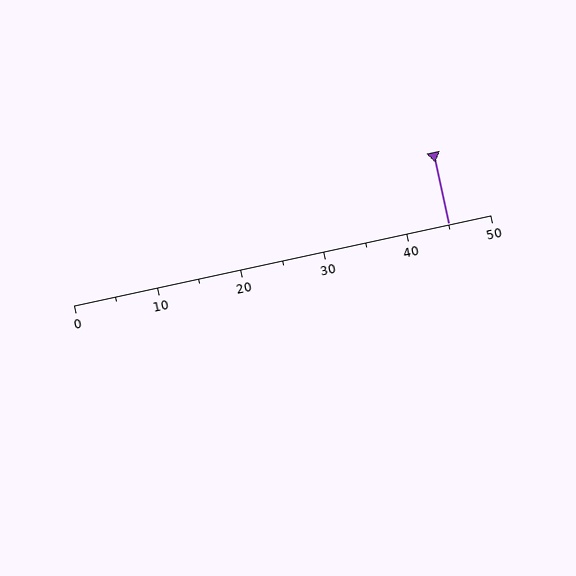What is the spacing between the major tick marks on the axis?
The major ticks are spaced 10 apart.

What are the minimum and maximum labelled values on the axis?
The axis runs from 0 to 50.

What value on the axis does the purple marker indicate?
The marker indicates approximately 45.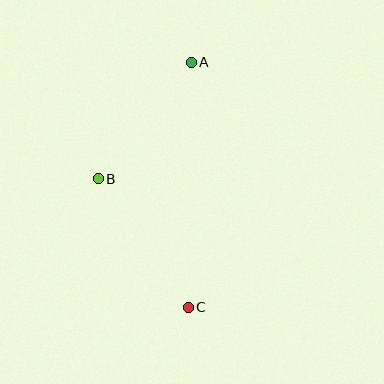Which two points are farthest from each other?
Points A and C are farthest from each other.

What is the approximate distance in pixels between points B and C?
The distance between B and C is approximately 157 pixels.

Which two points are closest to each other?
Points A and B are closest to each other.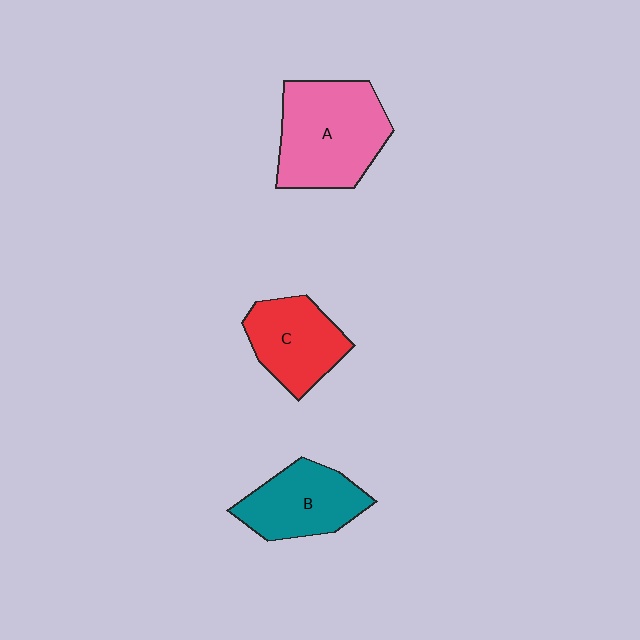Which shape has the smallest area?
Shape C (red).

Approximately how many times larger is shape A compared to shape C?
Approximately 1.5 times.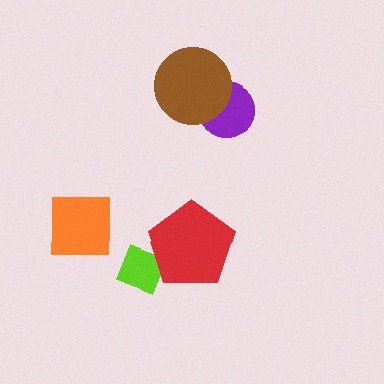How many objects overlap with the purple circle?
1 object overlaps with the purple circle.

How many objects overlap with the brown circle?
1 object overlaps with the brown circle.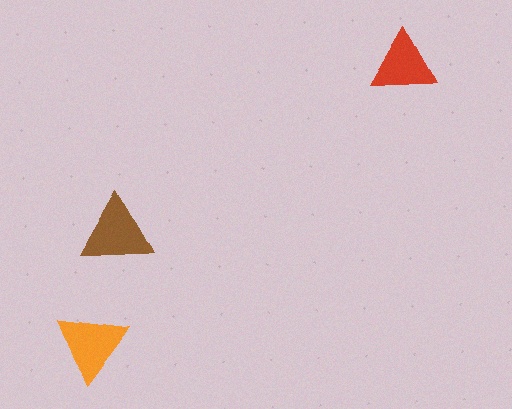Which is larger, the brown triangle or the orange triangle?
The brown one.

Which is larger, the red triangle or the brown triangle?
The brown one.